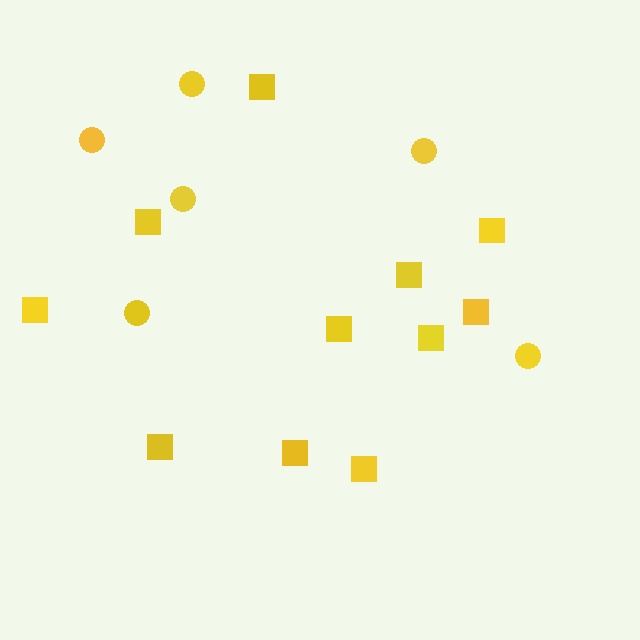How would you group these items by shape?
There are 2 groups: one group of squares (11) and one group of circles (6).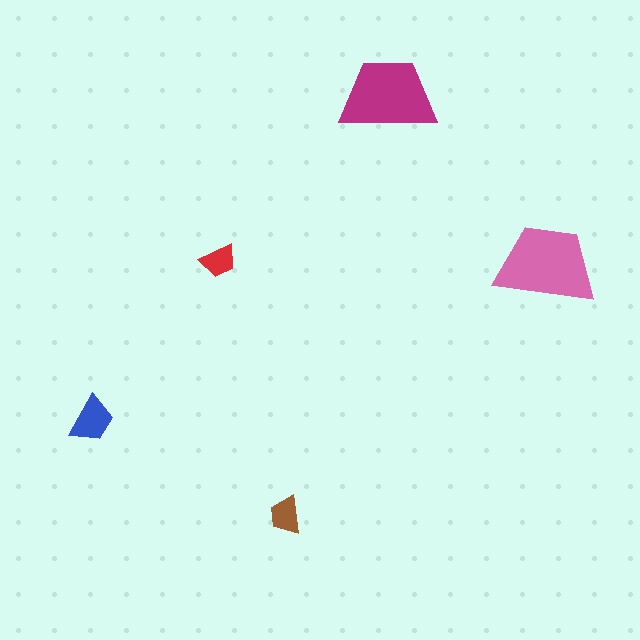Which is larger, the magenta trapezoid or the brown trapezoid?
The magenta one.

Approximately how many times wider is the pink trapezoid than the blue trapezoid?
About 2 times wider.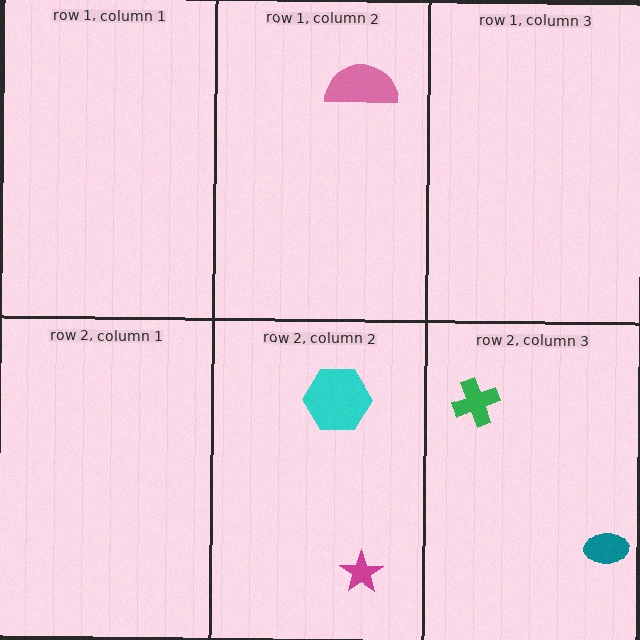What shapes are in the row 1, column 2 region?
The pink semicircle.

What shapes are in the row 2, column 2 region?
The cyan hexagon, the magenta star.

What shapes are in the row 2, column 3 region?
The teal ellipse, the green cross.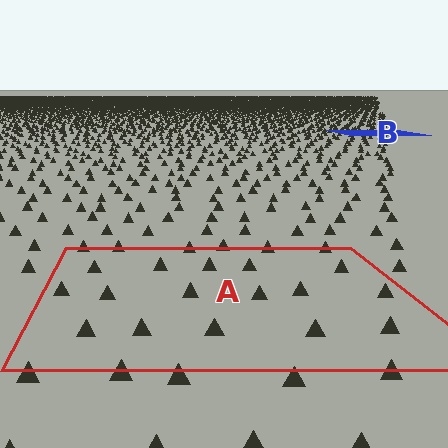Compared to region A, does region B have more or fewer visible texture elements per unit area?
Region B has more texture elements per unit area — they are packed more densely because it is farther away.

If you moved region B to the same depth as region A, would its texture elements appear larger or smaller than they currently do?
They would appear larger. At a closer depth, the same texture elements are projected at a bigger on-screen size.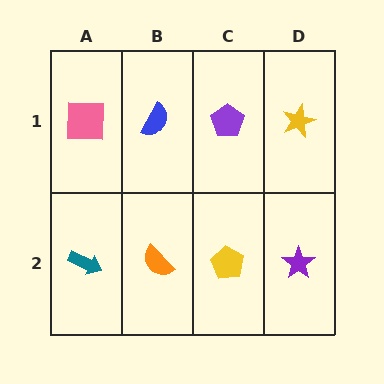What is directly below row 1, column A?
A teal arrow.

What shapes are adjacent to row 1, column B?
An orange semicircle (row 2, column B), a pink square (row 1, column A), a purple pentagon (row 1, column C).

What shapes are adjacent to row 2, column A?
A pink square (row 1, column A), an orange semicircle (row 2, column B).